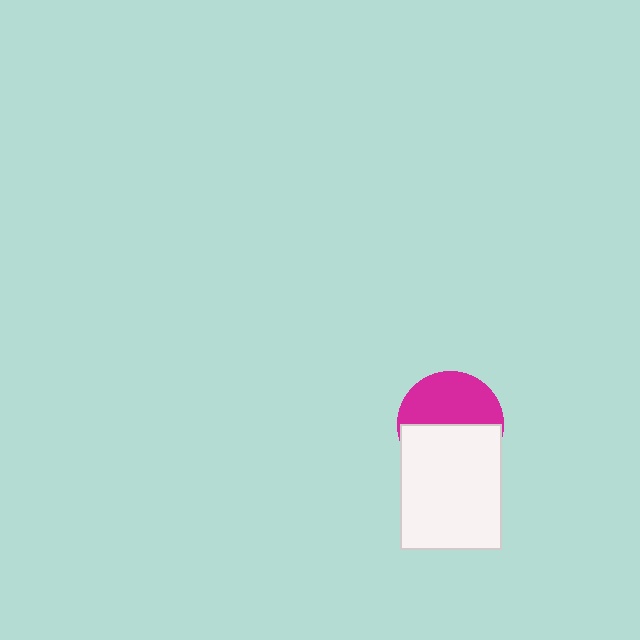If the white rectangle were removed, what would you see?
You would see the complete magenta circle.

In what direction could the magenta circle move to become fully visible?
The magenta circle could move up. That would shift it out from behind the white rectangle entirely.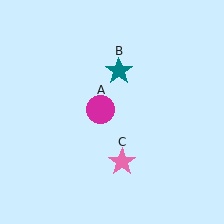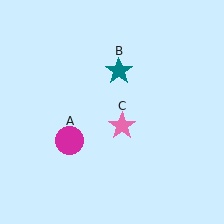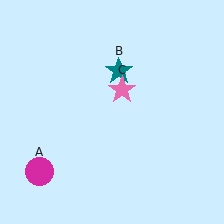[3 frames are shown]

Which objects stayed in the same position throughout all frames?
Teal star (object B) remained stationary.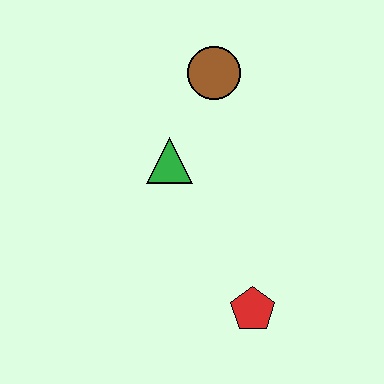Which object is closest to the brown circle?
The green triangle is closest to the brown circle.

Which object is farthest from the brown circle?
The red pentagon is farthest from the brown circle.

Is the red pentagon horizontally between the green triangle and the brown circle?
No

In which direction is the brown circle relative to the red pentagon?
The brown circle is above the red pentagon.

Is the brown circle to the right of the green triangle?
Yes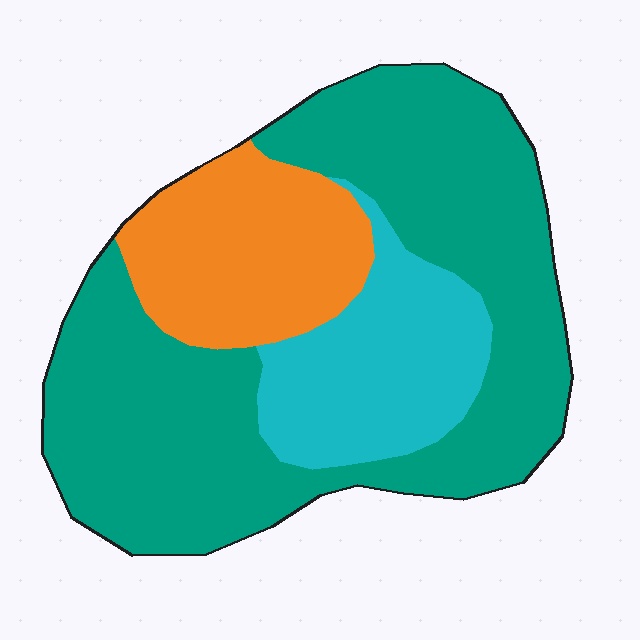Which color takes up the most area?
Teal, at roughly 60%.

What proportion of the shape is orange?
Orange covers around 20% of the shape.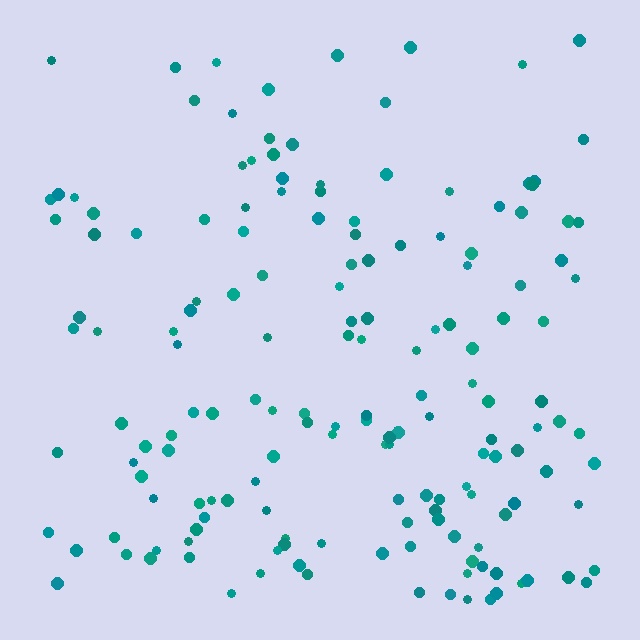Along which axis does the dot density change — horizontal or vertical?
Vertical.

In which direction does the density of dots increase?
From top to bottom, with the bottom side densest.